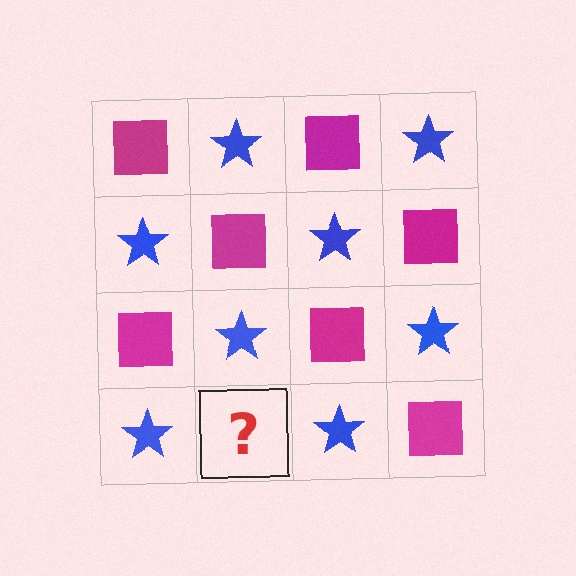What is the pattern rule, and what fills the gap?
The rule is that it alternates magenta square and blue star in a checkerboard pattern. The gap should be filled with a magenta square.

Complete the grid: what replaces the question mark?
The question mark should be replaced with a magenta square.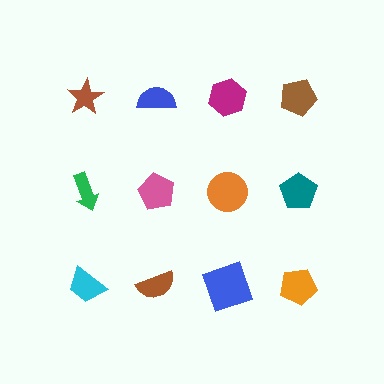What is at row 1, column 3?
A magenta hexagon.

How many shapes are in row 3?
4 shapes.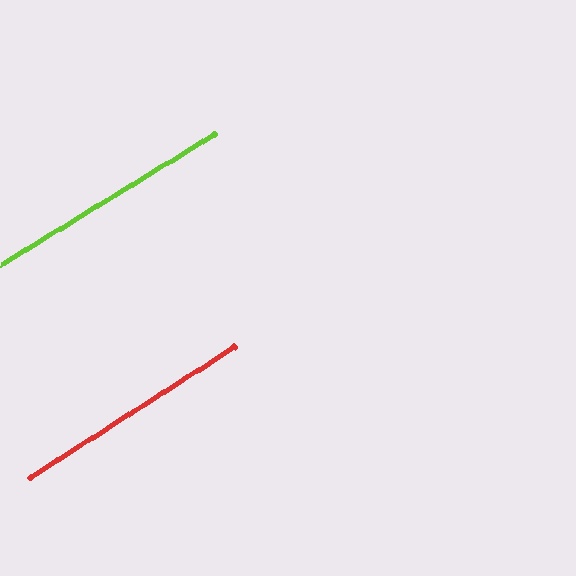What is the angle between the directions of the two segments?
Approximately 1 degree.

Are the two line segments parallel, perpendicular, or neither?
Parallel — their directions differ by only 1.2°.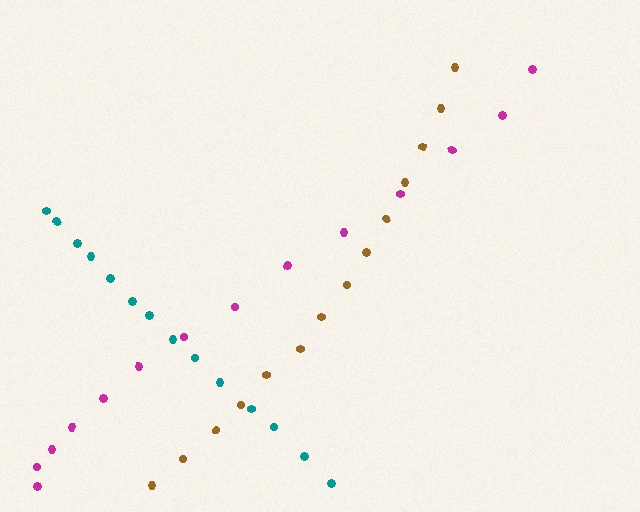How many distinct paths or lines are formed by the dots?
There are 3 distinct paths.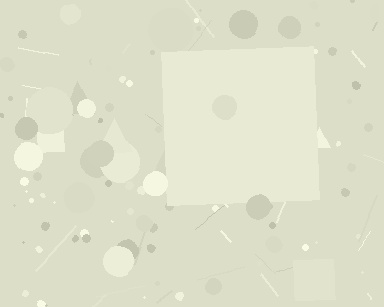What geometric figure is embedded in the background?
A square is embedded in the background.